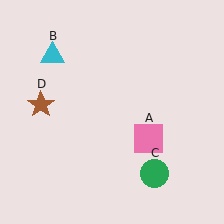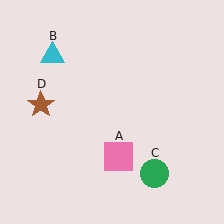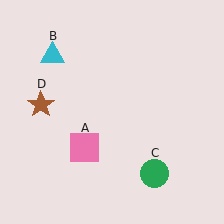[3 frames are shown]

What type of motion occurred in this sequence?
The pink square (object A) rotated clockwise around the center of the scene.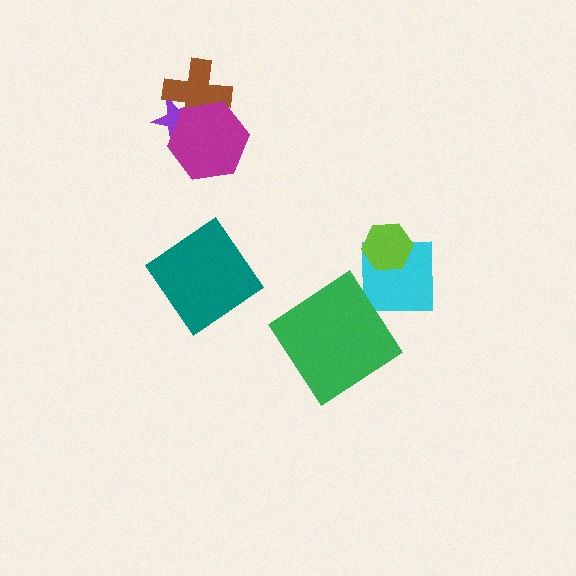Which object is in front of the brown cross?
The magenta hexagon is in front of the brown cross.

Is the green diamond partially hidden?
No, no other shape covers it.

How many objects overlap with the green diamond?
0 objects overlap with the green diamond.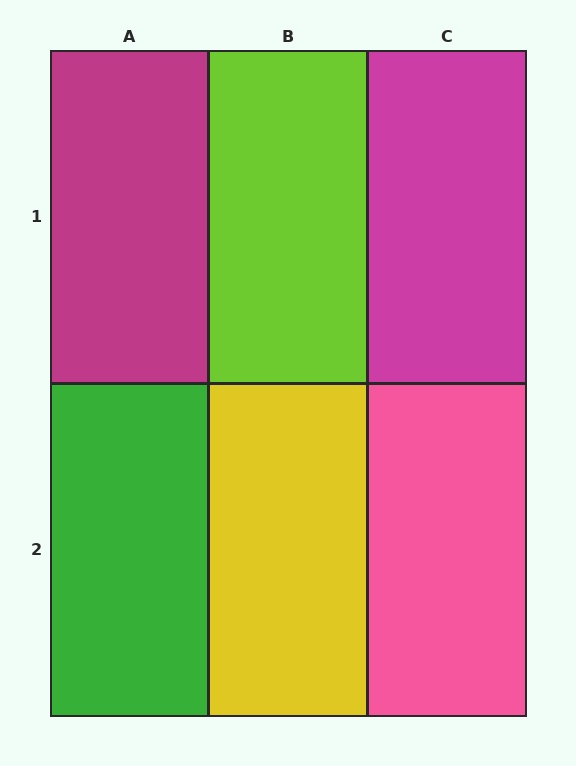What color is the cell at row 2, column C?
Pink.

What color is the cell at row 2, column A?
Green.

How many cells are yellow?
1 cell is yellow.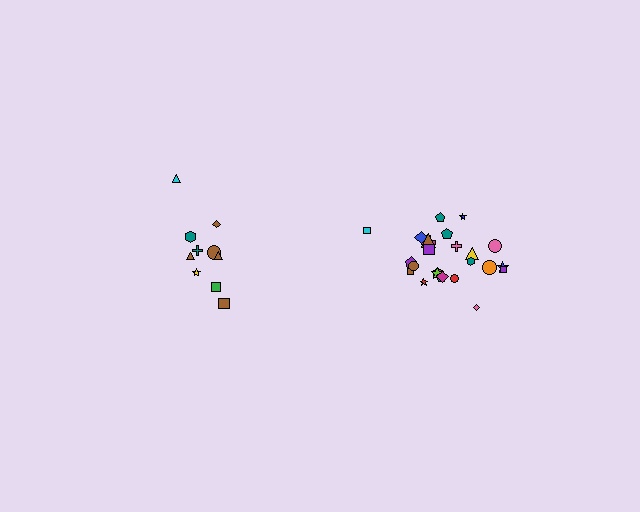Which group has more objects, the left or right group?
The right group.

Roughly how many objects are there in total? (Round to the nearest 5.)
Roughly 35 objects in total.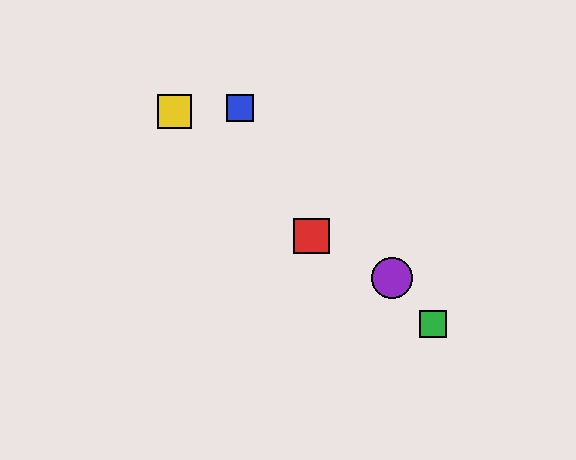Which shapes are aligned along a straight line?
The blue square, the green square, the purple circle are aligned along a straight line.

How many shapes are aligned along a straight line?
3 shapes (the blue square, the green square, the purple circle) are aligned along a straight line.